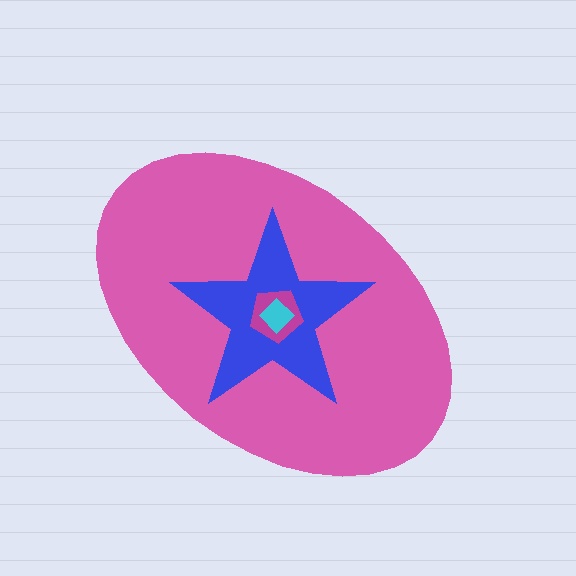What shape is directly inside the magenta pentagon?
The cyan diamond.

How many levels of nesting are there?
4.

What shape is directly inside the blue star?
The magenta pentagon.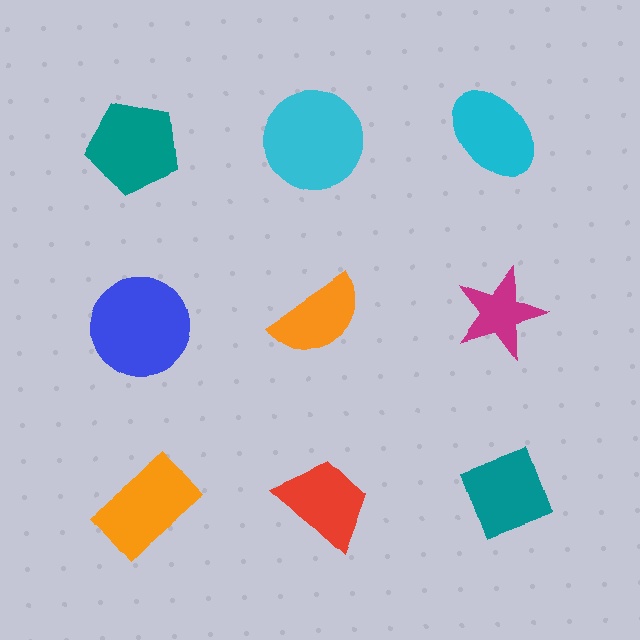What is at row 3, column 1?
An orange rectangle.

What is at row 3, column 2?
A red trapezoid.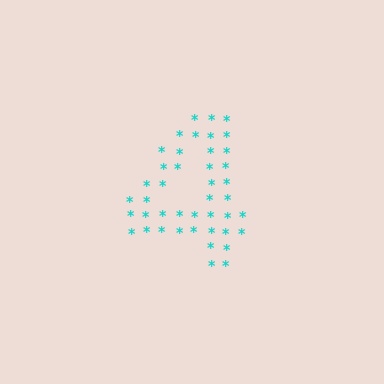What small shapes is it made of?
It is made of small asterisks.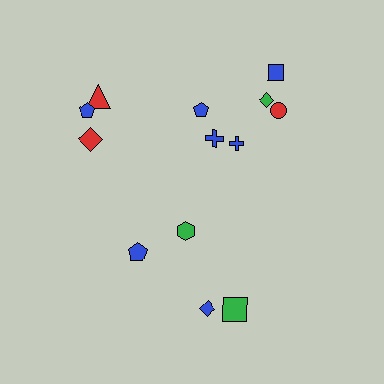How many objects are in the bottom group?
There are 4 objects.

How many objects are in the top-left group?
There are 3 objects.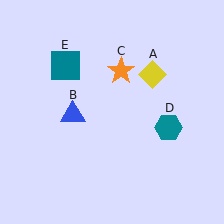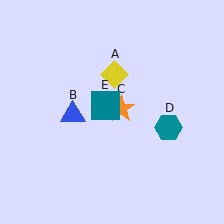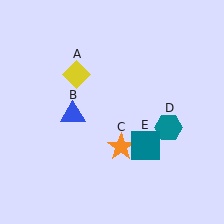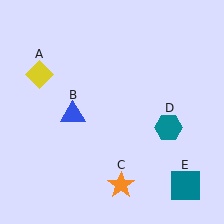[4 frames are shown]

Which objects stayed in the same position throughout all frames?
Blue triangle (object B) and teal hexagon (object D) remained stationary.